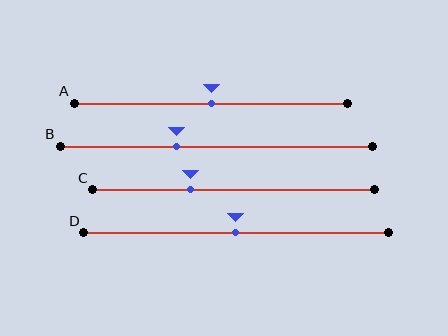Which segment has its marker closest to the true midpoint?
Segment A has its marker closest to the true midpoint.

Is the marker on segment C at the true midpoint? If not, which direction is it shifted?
No, the marker on segment C is shifted to the left by about 15% of the segment length.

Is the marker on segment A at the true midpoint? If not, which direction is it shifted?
Yes, the marker on segment A is at the true midpoint.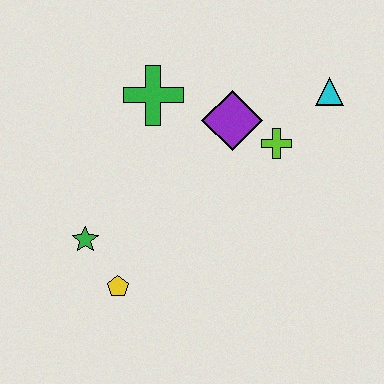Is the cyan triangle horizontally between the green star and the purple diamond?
No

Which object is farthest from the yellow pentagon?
The cyan triangle is farthest from the yellow pentagon.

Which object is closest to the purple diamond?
The lime cross is closest to the purple diamond.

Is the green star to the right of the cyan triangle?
No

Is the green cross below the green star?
No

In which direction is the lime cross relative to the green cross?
The lime cross is to the right of the green cross.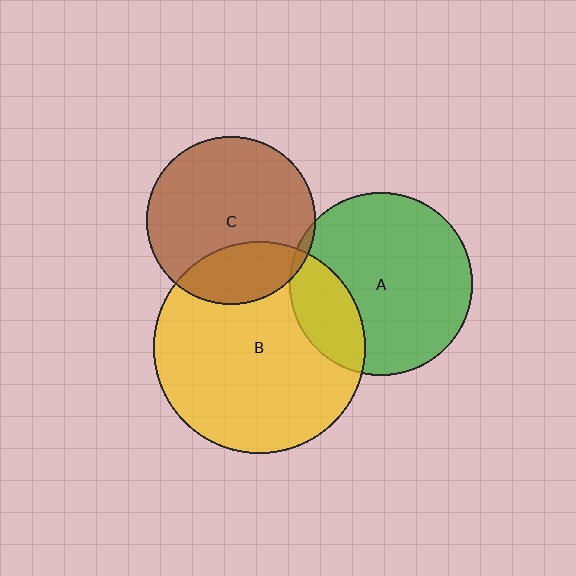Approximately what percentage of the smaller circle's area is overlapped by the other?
Approximately 20%.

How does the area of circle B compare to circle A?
Approximately 1.4 times.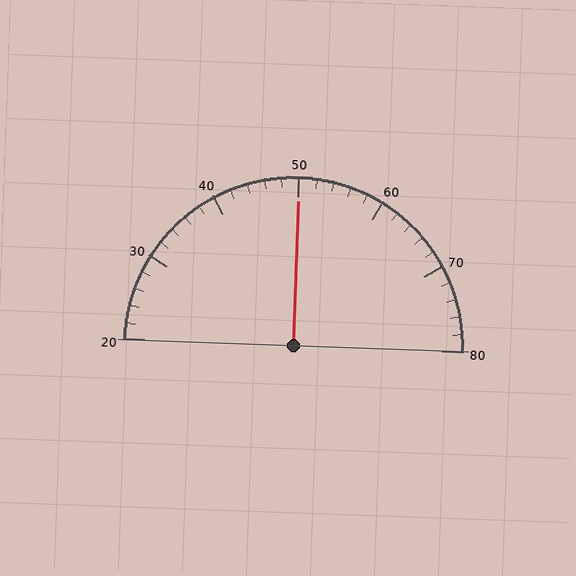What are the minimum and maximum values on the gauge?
The gauge ranges from 20 to 80.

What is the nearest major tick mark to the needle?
The nearest major tick mark is 50.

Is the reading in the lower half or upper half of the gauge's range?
The reading is in the upper half of the range (20 to 80).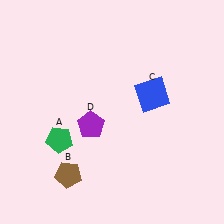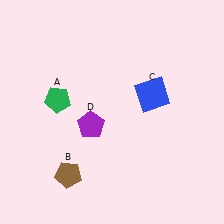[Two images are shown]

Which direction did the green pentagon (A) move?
The green pentagon (A) moved up.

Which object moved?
The green pentagon (A) moved up.